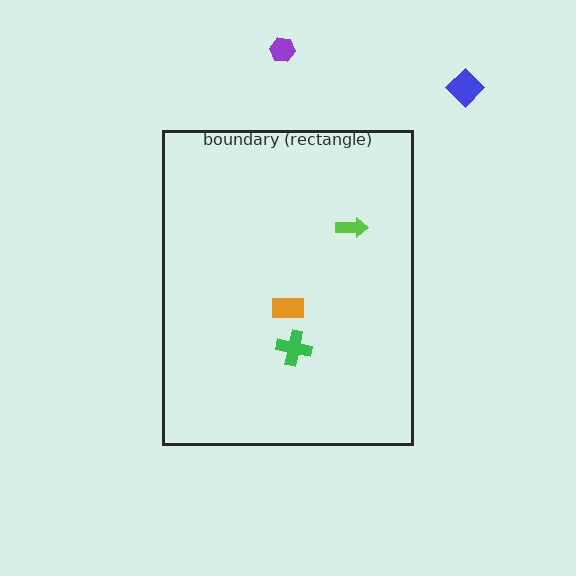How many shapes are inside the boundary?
3 inside, 2 outside.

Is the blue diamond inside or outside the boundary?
Outside.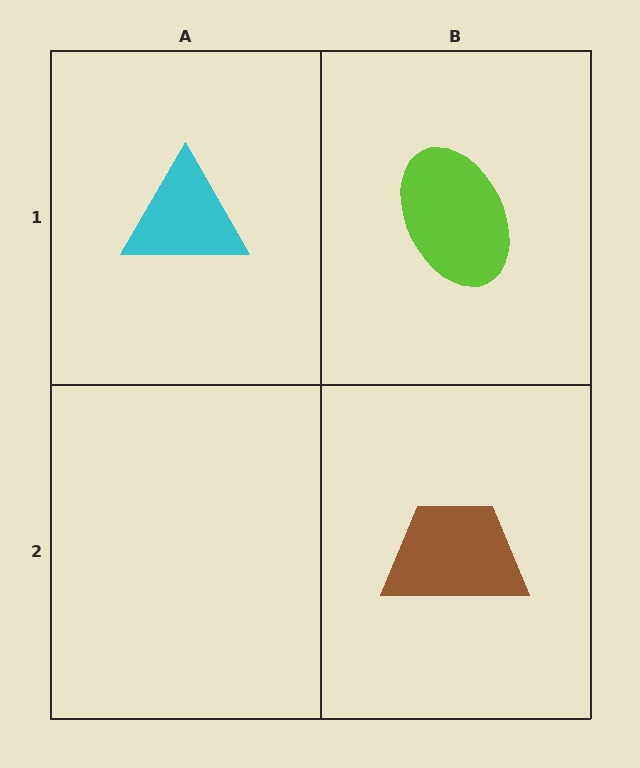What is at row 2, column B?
A brown trapezoid.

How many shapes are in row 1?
2 shapes.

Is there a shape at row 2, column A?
No, that cell is empty.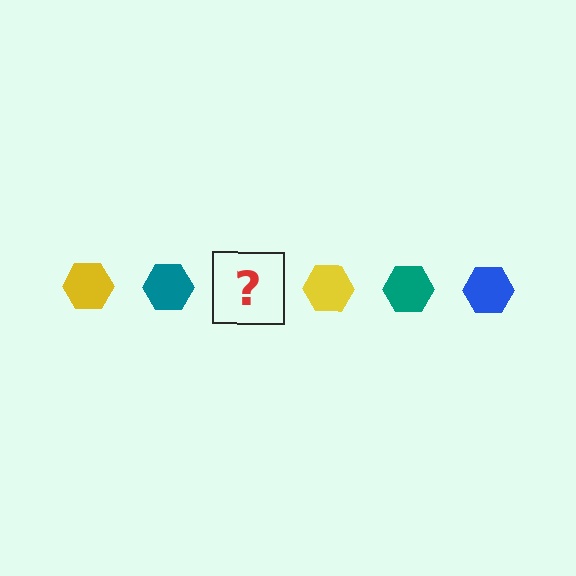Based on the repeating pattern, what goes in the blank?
The blank should be a blue hexagon.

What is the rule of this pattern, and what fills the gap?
The rule is that the pattern cycles through yellow, teal, blue hexagons. The gap should be filled with a blue hexagon.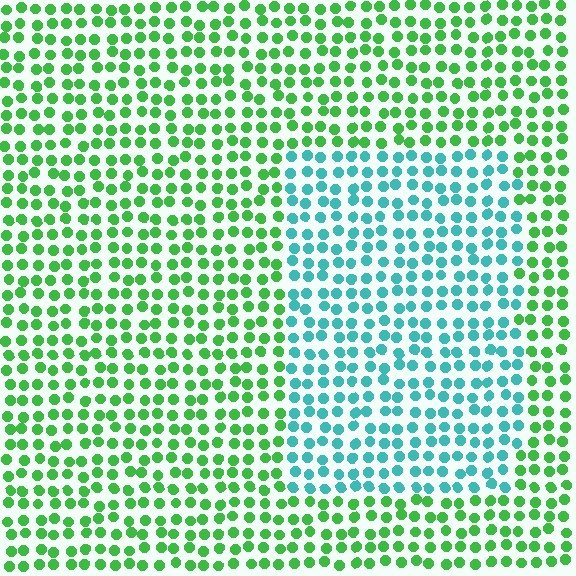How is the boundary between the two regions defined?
The boundary is defined purely by a slight shift in hue (about 55 degrees). Spacing, size, and orientation are identical on both sides.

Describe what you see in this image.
The image is filled with small green elements in a uniform arrangement. A rectangle-shaped region is visible where the elements are tinted to a slightly different hue, forming a subtle color boundary.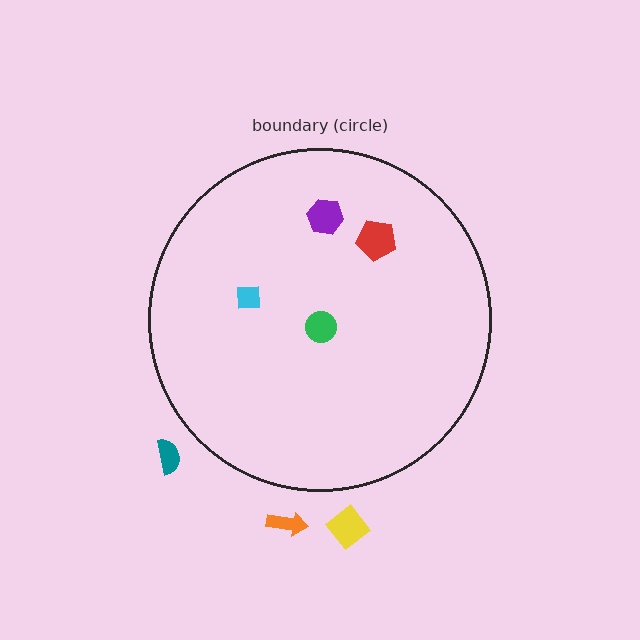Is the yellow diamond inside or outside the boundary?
Outside.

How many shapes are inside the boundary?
4 inside, 3 outside.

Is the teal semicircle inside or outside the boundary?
Outside.